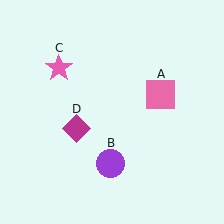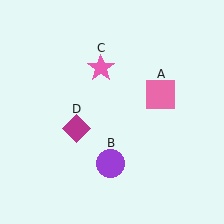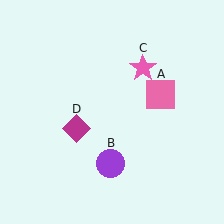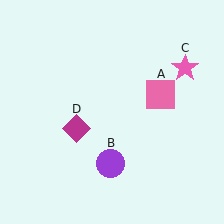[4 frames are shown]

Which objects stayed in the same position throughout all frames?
Pink square (object A) and purple circle (object B) and magenta diamond (object D) remained stationary.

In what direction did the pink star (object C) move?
The pink star (object C) moved right.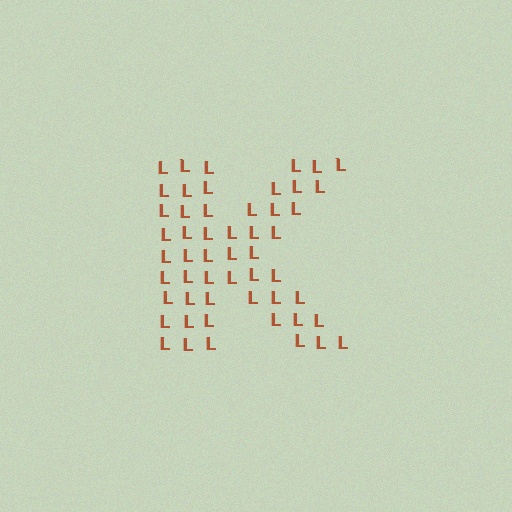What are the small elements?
The small elements are letter L's.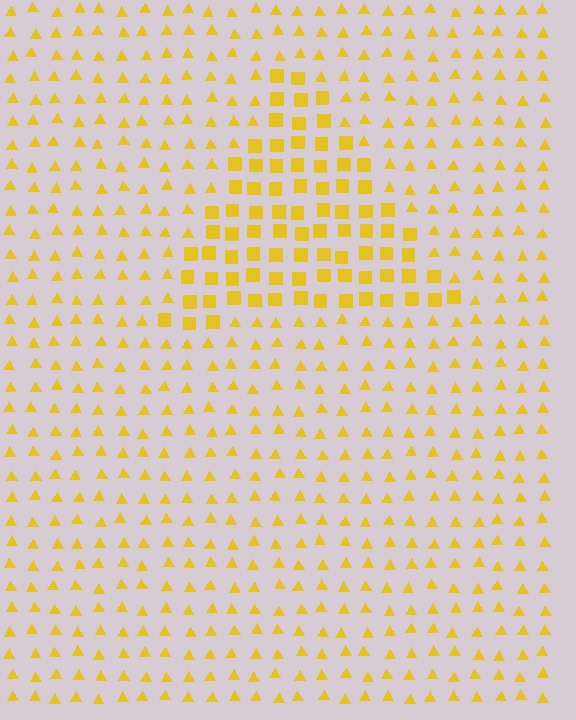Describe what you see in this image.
The image is filled with small yellow elements arranged in a uniform grid. A triangle-shaped region contains squares, while the surrounding area contains triangles. The boundary is defined purely by the change in element shape.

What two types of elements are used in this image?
The image uses squares inside the triangle region and triangles outside it.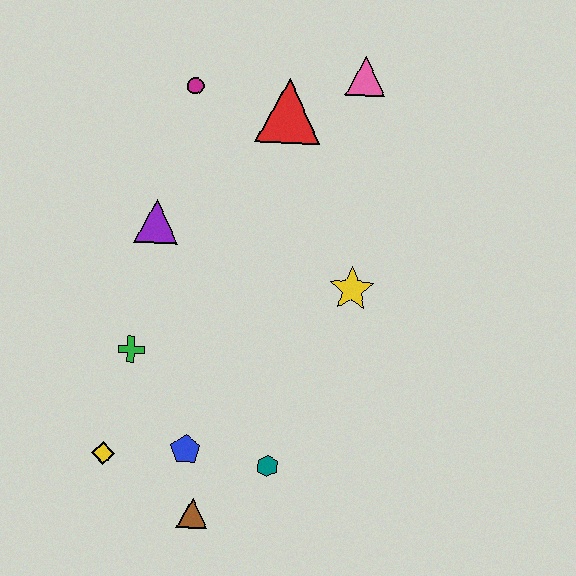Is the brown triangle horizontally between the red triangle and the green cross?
Yes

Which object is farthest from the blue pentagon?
The pink triangle is farthest from the blue pentagon.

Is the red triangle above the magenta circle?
No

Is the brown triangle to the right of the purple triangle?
Yes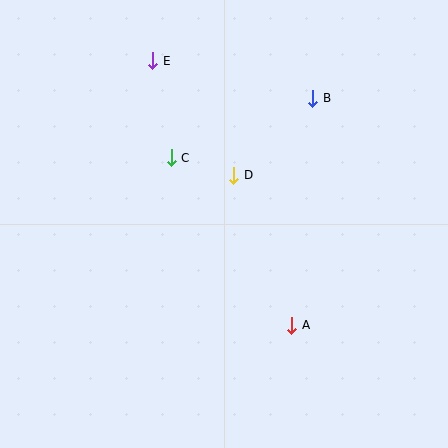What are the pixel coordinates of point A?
Point A is at (292, 325).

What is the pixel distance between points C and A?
The distance between C and A is 206 pixels.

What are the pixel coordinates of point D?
Point D is at (234, 175).